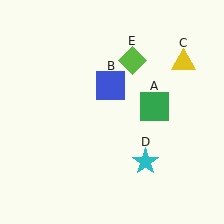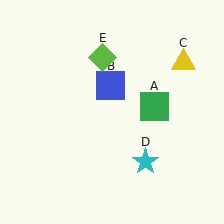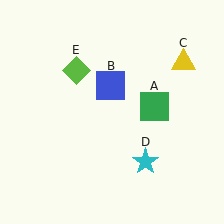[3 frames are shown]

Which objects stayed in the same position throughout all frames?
Green square (object A) and blue square (object B) and yellow triangle (object C) and cyan star (object D) remained stationary.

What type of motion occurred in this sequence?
The lime diamond (object E) rotated counterclockwise around the center of the scene.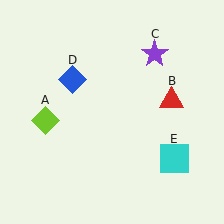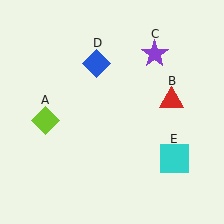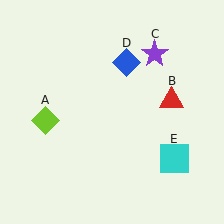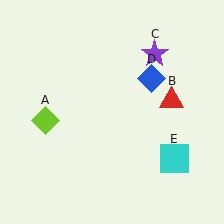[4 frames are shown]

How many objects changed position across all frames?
1 object changed position: blue diamond (object D).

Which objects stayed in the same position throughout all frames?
Lime diamond (object A) and red triangle (object B) and purple star (object C) and cyan square (object E) remained stationary.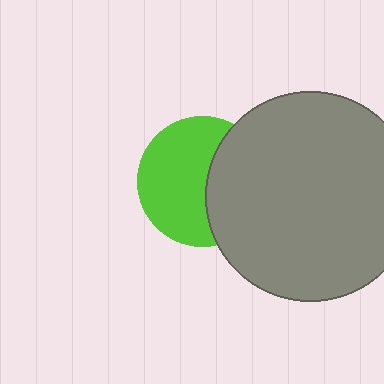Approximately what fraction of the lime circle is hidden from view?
Roughly 40% of the lime circle is hidden behind the gray circle.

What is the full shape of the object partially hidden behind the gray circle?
The partially hidden object is a lime circle.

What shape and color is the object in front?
The object in front is a gray circle.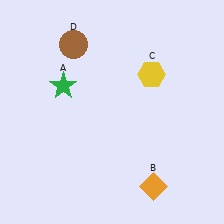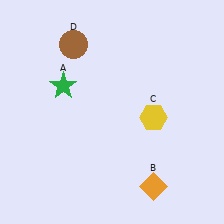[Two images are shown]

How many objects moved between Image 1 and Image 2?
1 object moved between the two images.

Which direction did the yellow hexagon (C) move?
The yellow hexagon (C) moved down.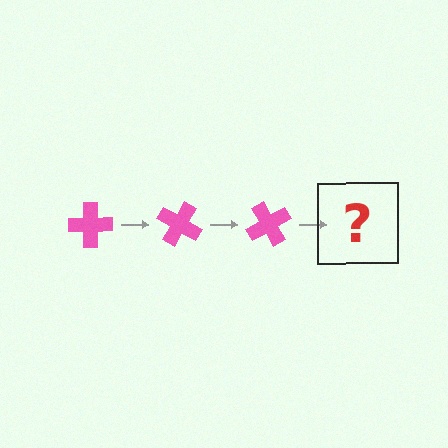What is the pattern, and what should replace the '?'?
The pattern is that the cross rotates 30 degrees each step. The '?' should be a pink cross rotated 90 degrees.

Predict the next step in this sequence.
The next step is a pink cross rotated 90 degrees.